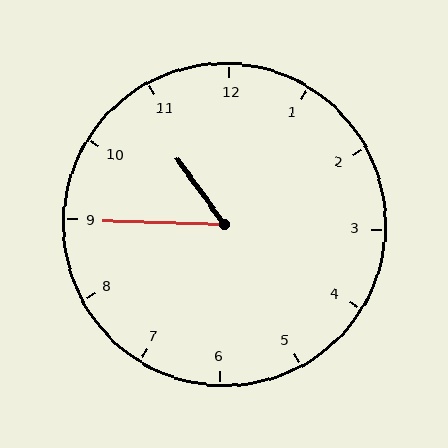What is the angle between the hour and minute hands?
Approximately 52 degrees.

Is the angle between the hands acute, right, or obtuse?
It is acute.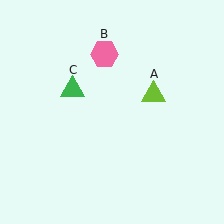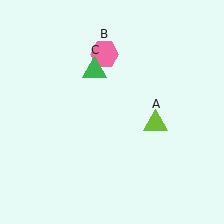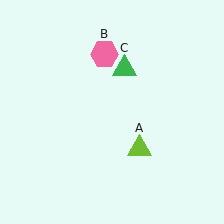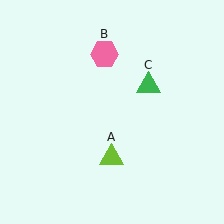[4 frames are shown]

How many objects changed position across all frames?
2 objects changed position: lime triangle (object A), green triangle (object C).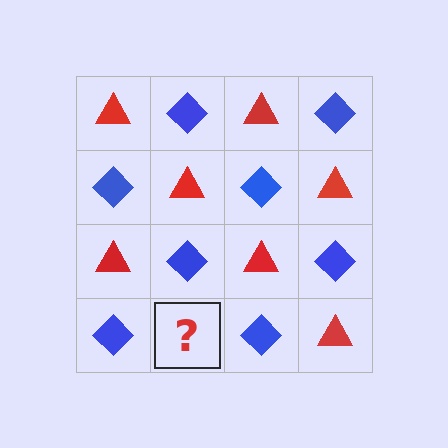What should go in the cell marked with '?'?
The missing cell should contain a red triangle.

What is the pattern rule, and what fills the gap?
The rule is that it alternates red triangle and blue diamond in a checkerboard pattern. The gap should be filled with a red triangle.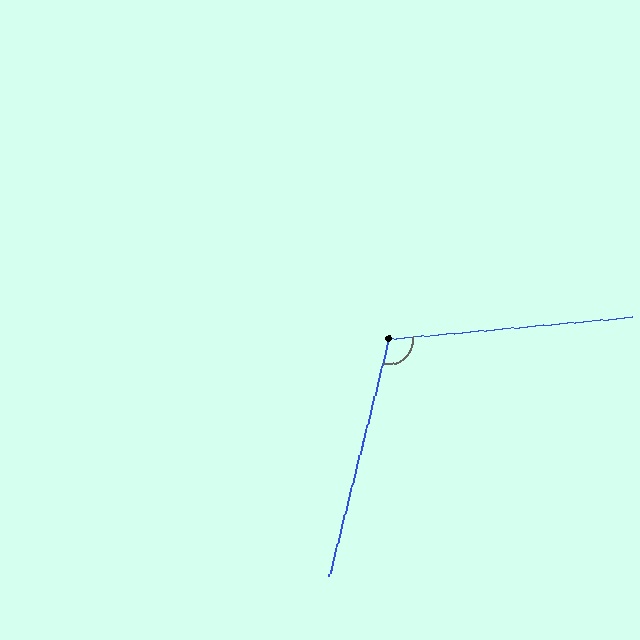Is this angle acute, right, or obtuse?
It is obtuse.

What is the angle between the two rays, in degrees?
Approximately 109 degrees.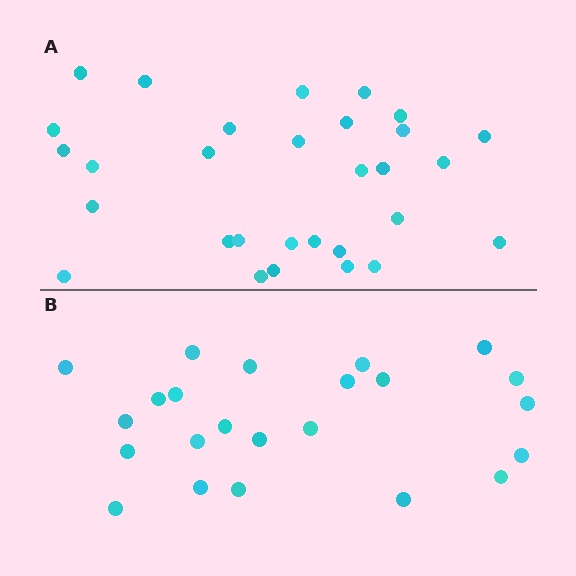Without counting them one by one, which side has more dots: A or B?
Region A (the top region) has more dots.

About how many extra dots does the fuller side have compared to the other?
Region A has roughly 8 or so more dots than region B.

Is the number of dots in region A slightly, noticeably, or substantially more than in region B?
Region A has noticeably more, but not dramatically so. The ratio is roughly 1.3 to 1.